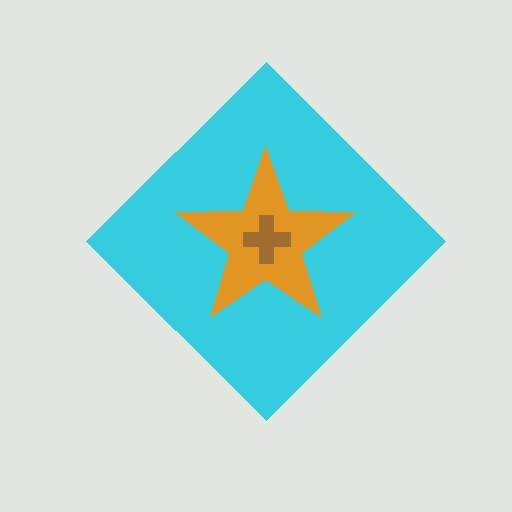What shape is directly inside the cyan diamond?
The orange star.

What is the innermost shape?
The brown cross.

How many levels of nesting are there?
3.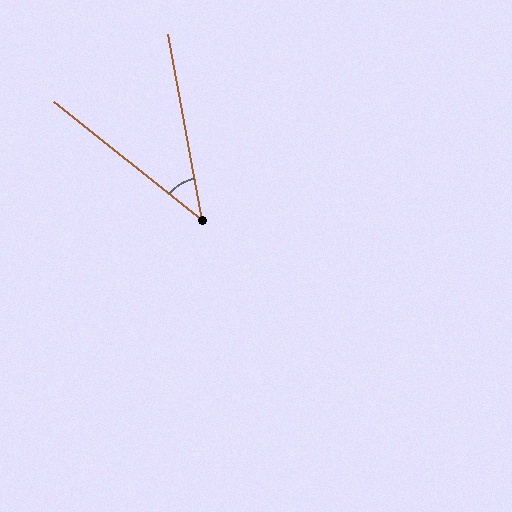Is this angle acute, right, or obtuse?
It is acute.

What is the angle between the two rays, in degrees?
Approximately 41 degrees.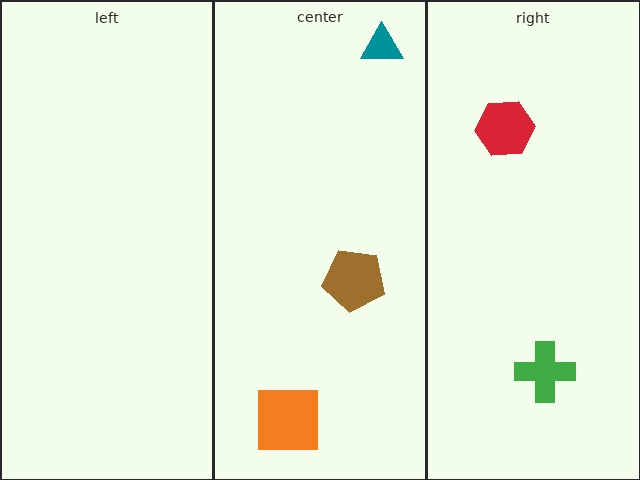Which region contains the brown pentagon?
The center region.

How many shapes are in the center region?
3.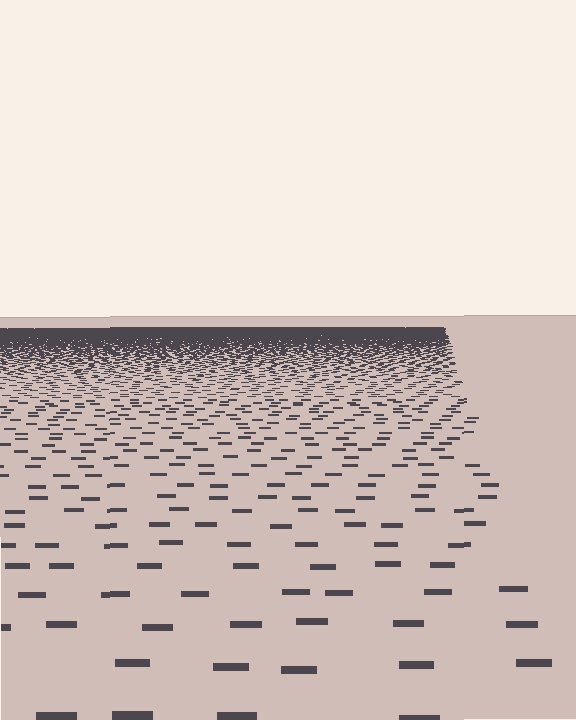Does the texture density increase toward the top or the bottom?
Density increases toward the top.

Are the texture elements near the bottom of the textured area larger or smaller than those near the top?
Larger. Near the bottom, elements are closer to the viewer and appear at a bigger on-screen size.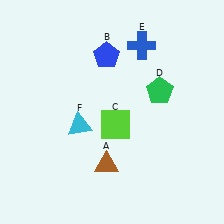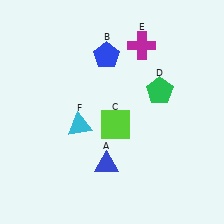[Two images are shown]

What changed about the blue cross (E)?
In Image 1, E is blue. In Image 2, it changed to magenta.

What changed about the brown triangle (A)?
In Image 1, A is brown. In Image 2, it changed to blue.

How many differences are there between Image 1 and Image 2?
There are 2 differences between the two images.